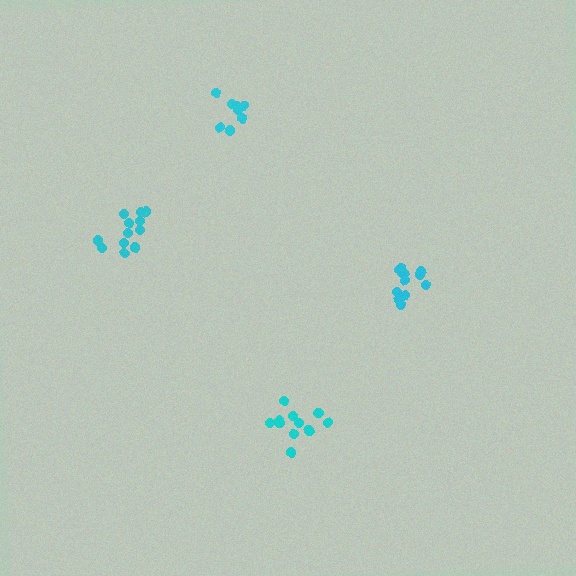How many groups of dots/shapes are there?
There are 4 groups.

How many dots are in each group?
Group 1: 13 dots, Group 2: 11 dots, Group 3: 8 dots, Group 4: 12 dots (44 total).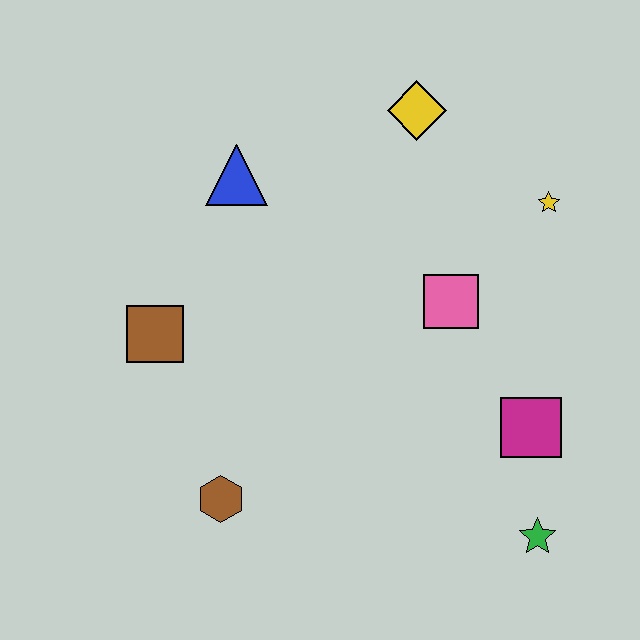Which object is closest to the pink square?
The yellow star is closest to the pink square.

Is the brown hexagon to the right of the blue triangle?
No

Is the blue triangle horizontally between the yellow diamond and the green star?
No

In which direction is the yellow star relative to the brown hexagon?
The yellow star is to the right of the brown hexagon.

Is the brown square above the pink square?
No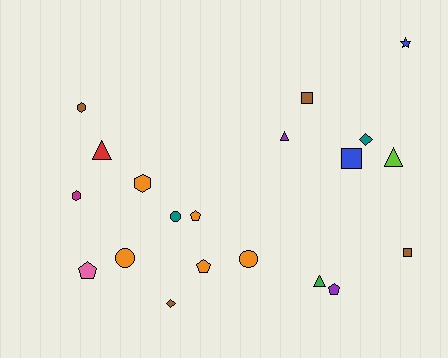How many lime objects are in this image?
There is 1 lime object.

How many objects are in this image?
There are 20 objects.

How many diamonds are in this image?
There are 2 diamonds.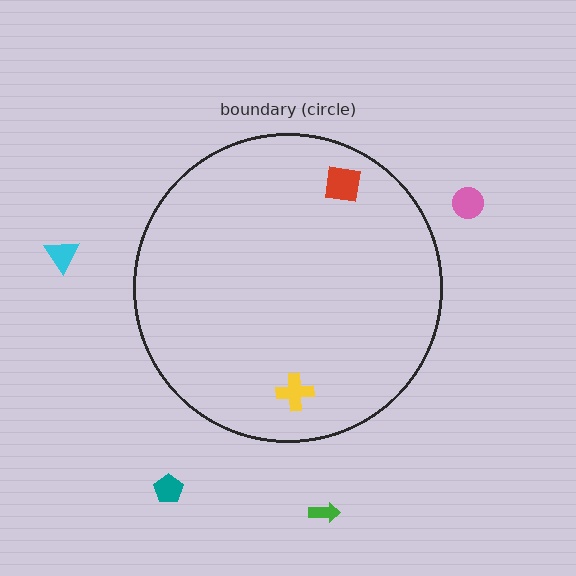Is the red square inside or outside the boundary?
Inside.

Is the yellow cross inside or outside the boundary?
Inside.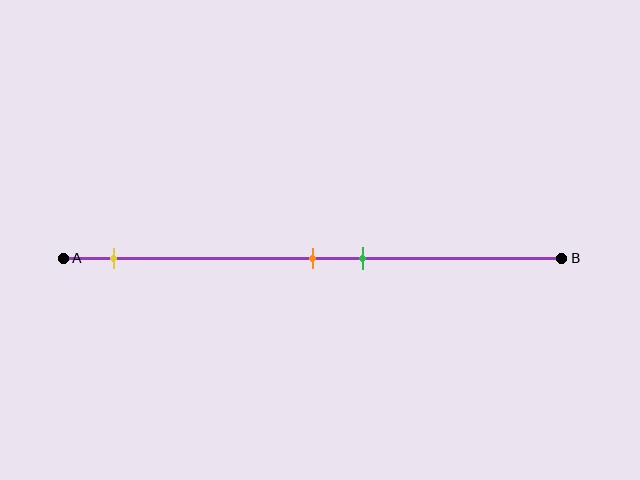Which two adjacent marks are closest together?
The orange and green marks are the closest adjacent pair.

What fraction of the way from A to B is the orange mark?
The orange mark is approximately 50% (0.5) of the way from A to B.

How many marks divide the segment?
There are 3 marks dividing the segment.